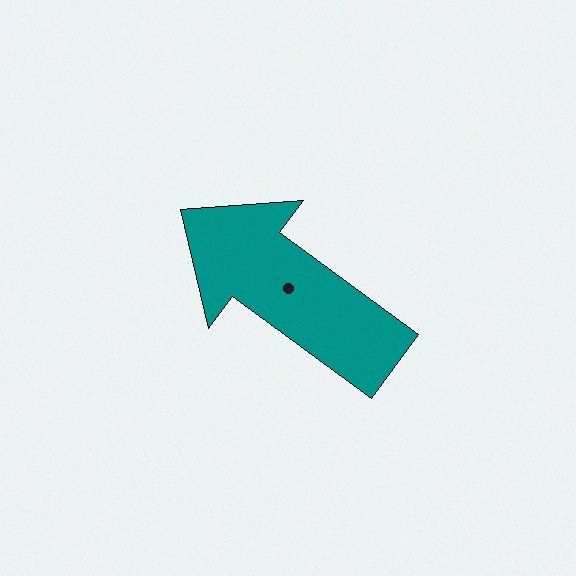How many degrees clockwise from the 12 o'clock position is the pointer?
Approximately 306 degrees.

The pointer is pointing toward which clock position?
Roughly 10 o'clock.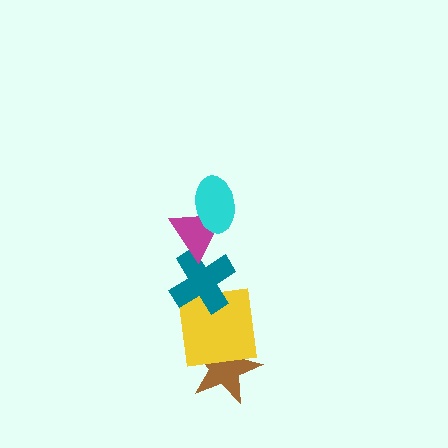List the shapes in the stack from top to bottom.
From top to bottom: the cyan ellipse, the magenta triangle, the teal cross, the yellow square, the brown star.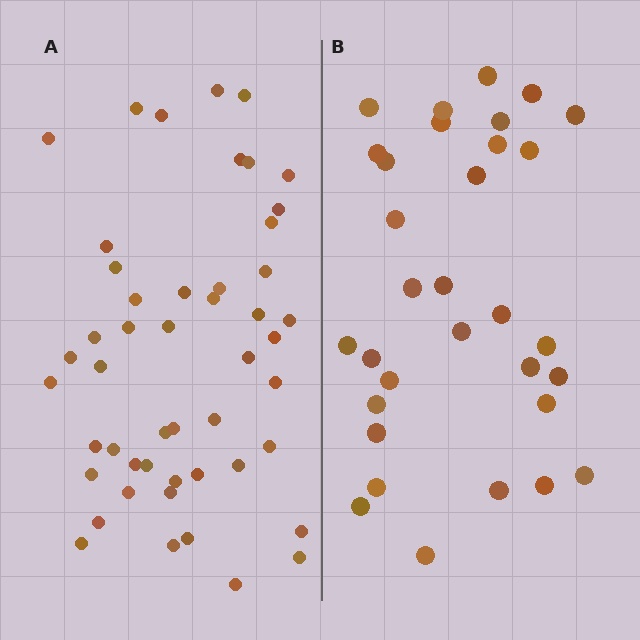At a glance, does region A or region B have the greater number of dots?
Region A (the left region) has more dots.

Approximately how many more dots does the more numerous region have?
Region A has approximately 15 more dots than region B.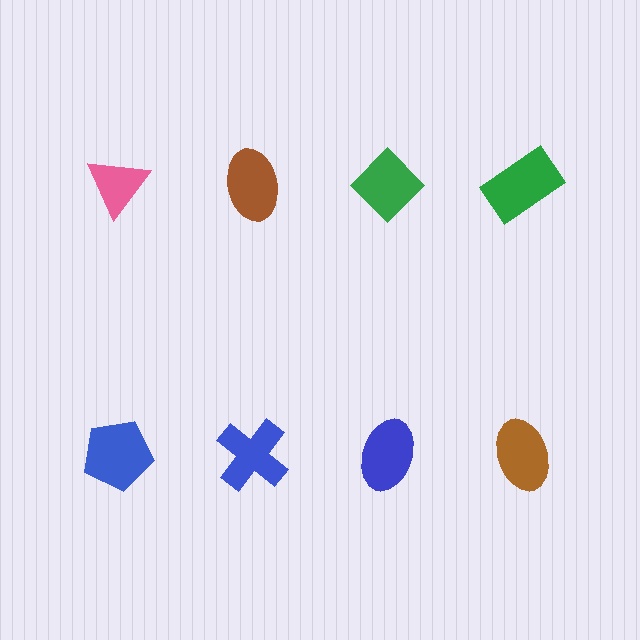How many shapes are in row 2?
4 shapes.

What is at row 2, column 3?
A blue ellipse.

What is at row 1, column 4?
A green rectangle.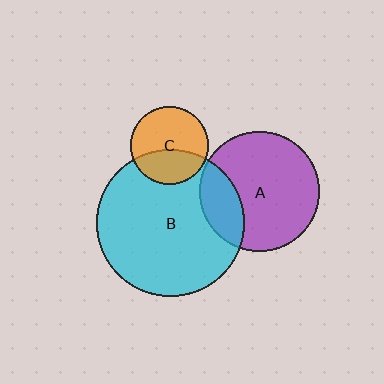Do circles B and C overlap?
Yes.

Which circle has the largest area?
Circle B (cyan).